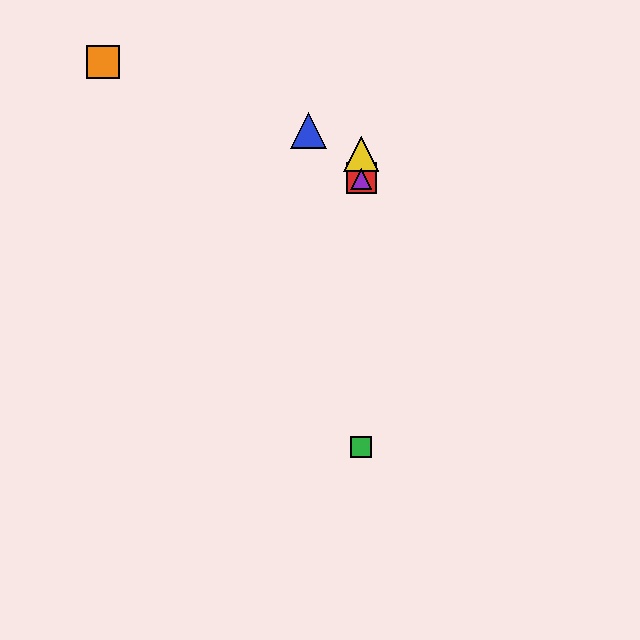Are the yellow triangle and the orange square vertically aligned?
No, the yellow triangle is at x≈361 and the orange square is at x≈103.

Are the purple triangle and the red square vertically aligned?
Yes, both are at x≈361.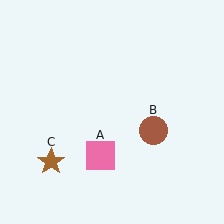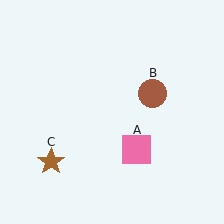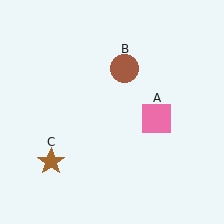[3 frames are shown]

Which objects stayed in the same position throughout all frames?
Brown star (object C) remained stationary.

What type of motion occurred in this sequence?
The pink square (object A), brown circle (object B) rotated counterclockwise around the center of the scene.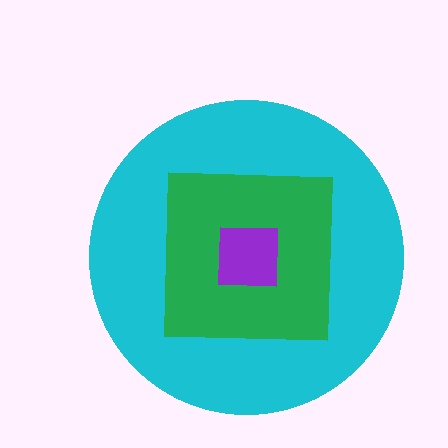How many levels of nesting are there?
3.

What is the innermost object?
The purple square.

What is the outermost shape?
The cyan circle.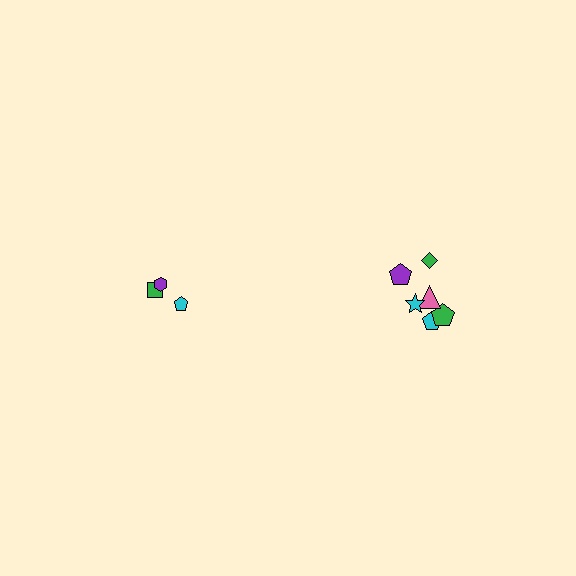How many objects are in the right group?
There are 6 objects.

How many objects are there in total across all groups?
There are 9 objects.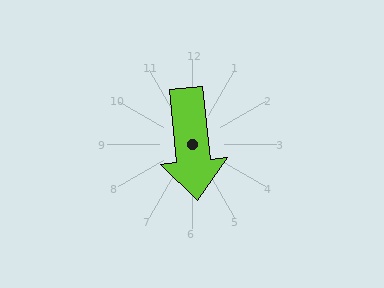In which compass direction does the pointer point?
South.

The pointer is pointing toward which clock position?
Roughly 6 o'clock.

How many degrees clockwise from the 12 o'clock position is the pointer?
Approximately 174 degrees.